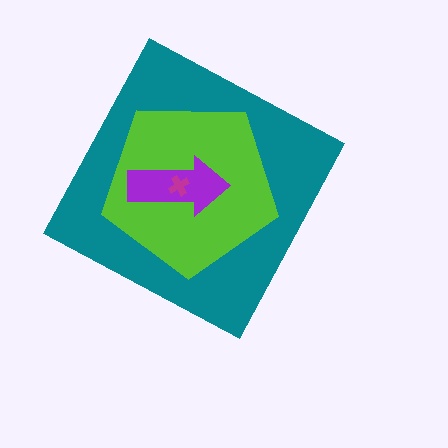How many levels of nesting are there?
4.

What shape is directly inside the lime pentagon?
The purple arrow.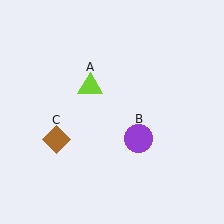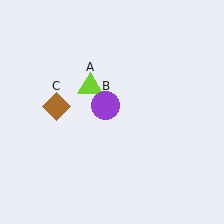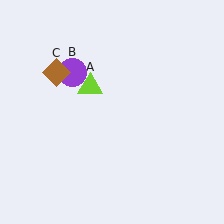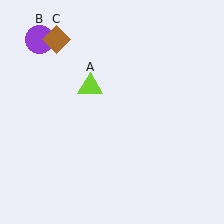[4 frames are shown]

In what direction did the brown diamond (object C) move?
The brown diamond (object C) moved up.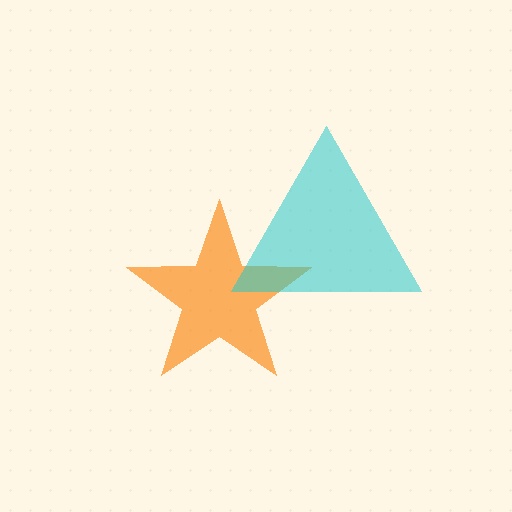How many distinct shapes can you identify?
There are 2 distinct shapes: an orange star, a cyan triangle.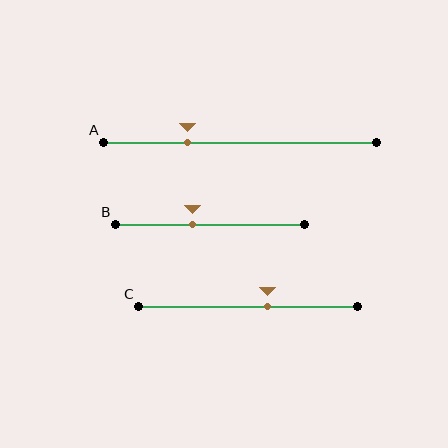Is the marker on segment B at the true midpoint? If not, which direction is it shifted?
No, the marker on segment B is shifted to the left by about 10% of the segment length.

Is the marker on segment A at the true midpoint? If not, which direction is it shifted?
No, the marker on segment A is shifted to the left by about 19% of the segment length.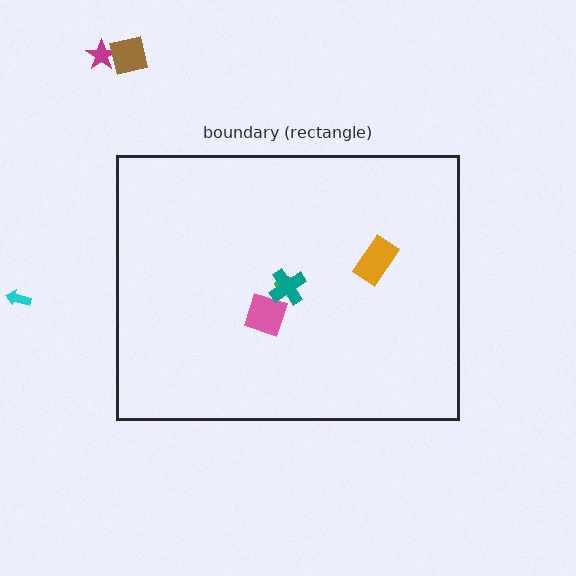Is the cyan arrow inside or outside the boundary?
Outside.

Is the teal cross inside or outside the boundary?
Inside.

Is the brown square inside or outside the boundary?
Outside.